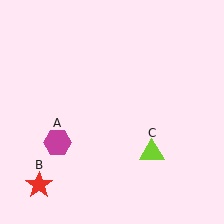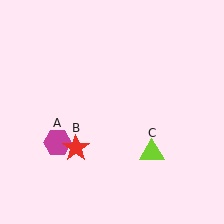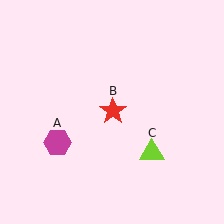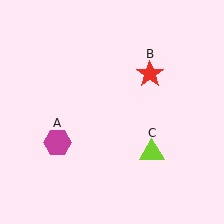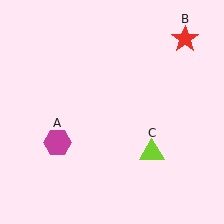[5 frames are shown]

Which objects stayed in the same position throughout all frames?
Magenta hexagon (object A) and lime triangle (object C) remained stationary.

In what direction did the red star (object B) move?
The red star (object B) moved up and to the right.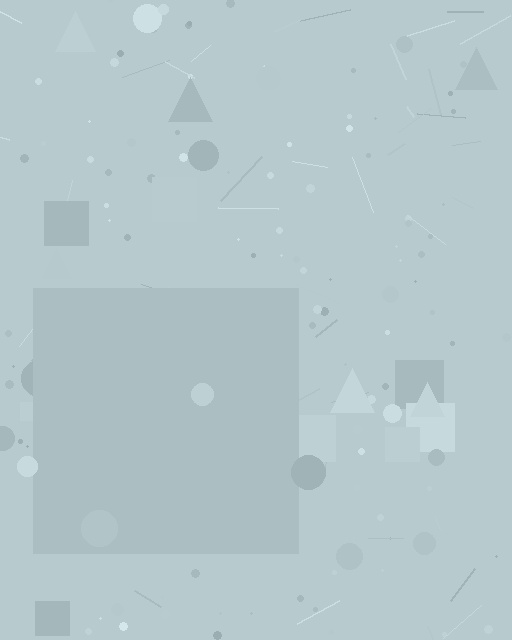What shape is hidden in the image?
A square is hidden in the image.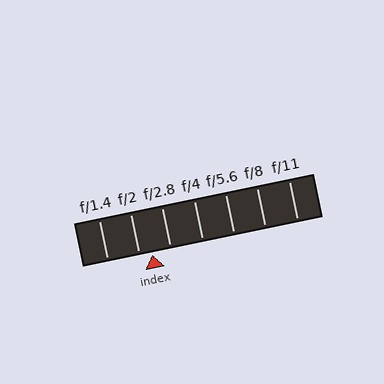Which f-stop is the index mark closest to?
The index mark is closest to f/2.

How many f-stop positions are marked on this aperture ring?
There are 7 f-stop positions marked.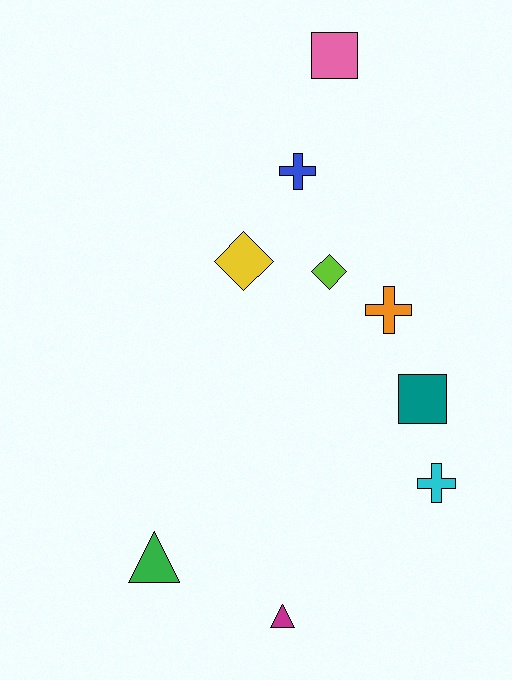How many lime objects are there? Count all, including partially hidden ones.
There is 1 lime object.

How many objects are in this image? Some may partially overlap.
There are 9 objects.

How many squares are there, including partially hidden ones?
There are 2 squares.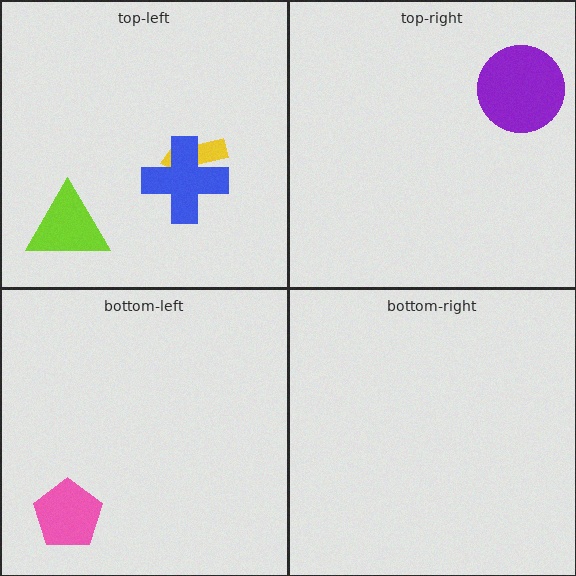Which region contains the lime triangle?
The top-left region.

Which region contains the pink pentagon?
The bottom-left region.